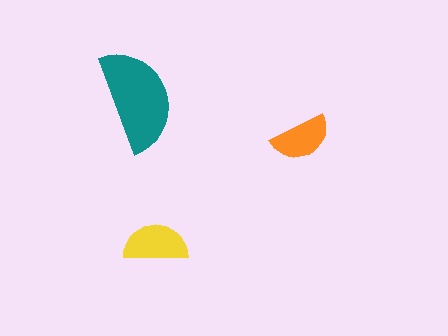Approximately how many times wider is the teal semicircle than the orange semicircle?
About 1.5 times wider.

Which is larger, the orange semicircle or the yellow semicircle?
The yellow one.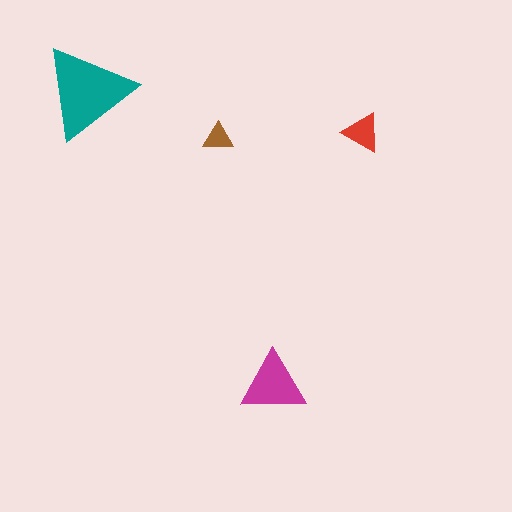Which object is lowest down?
The magenta triangle is bottommost.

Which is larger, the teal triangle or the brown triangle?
The teal one.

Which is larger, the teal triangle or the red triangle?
The teal one.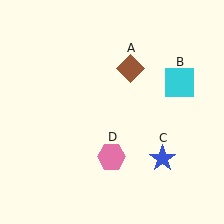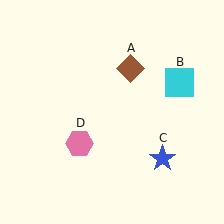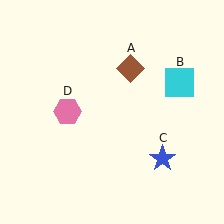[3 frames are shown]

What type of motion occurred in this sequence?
The pink hexagon (object D) rotated clockwise around the center of the scene.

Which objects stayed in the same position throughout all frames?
Brown diamond (object A) and cyan square (object B) and blue star (object C) remained stationary.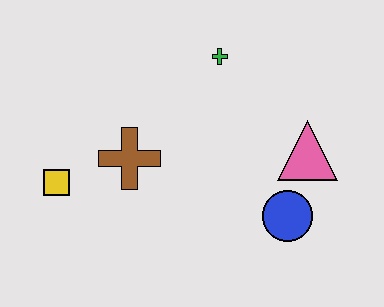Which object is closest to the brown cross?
The yellow square is closest to the brown cross.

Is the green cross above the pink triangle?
Yes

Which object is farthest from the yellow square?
The pink triangle is farthest from the yellow square.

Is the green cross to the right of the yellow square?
Yes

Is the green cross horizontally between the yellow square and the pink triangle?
Yes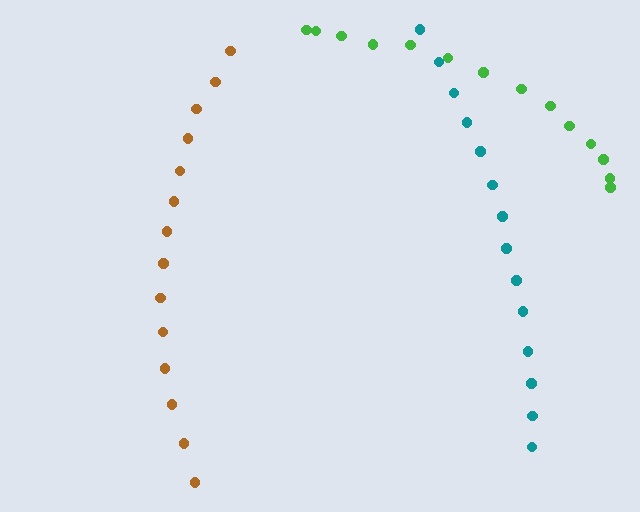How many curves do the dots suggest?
There are 3 distinct paths.